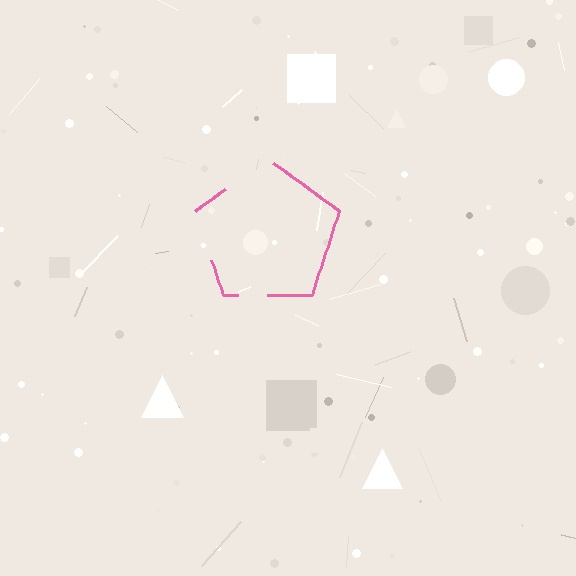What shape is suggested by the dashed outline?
The dashed outline suggests a pentagon.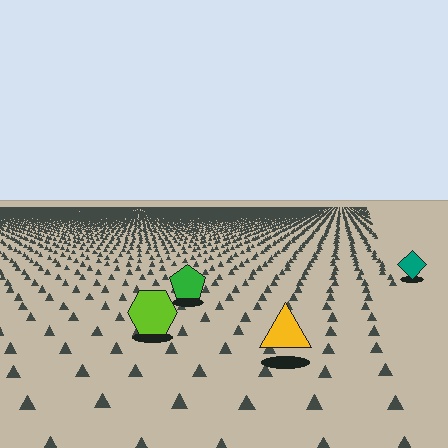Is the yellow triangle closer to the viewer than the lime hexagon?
Yes. The yellow triangle is closer — you can tell from the texture gradient: the ground texture is coarser near it.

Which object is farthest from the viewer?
The teal diamond is farthest from the viewer. It appears smaller and the ground texture around it is denser.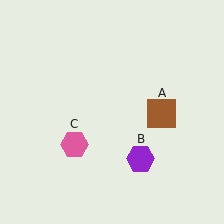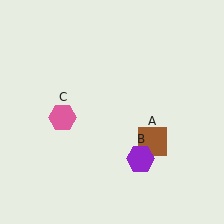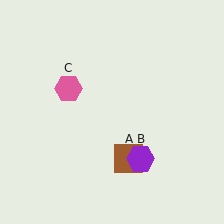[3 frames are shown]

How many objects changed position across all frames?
2 objects changed position: brown square (object A), pink hexagon (object C).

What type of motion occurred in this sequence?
The brown square (object A), pink hexagon (object C) rotated clockwise around the center of the scene.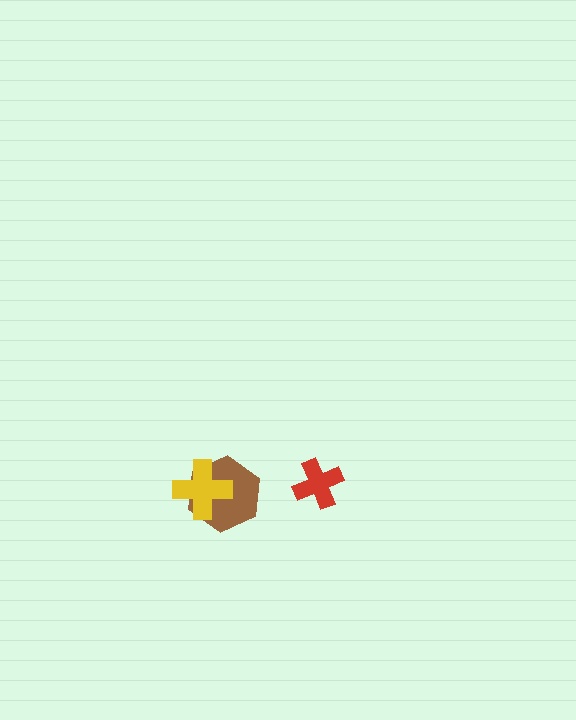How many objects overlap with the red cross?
0 objects overlap with the red cross.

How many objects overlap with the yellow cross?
1 object overlaps with the yellow cross.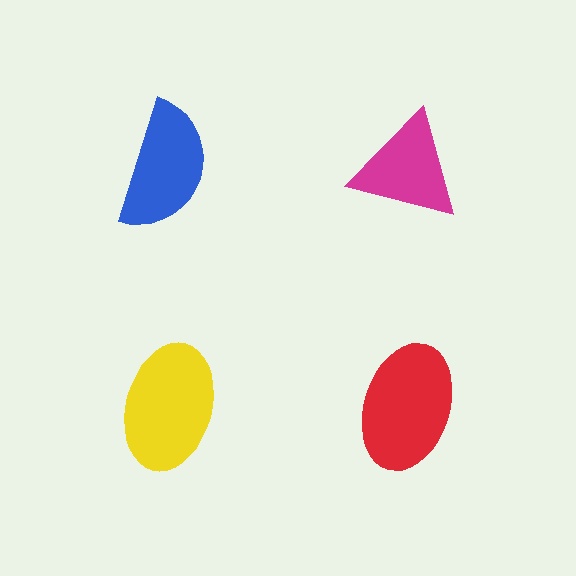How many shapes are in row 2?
2 shapes.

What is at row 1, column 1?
A blue semicircle.